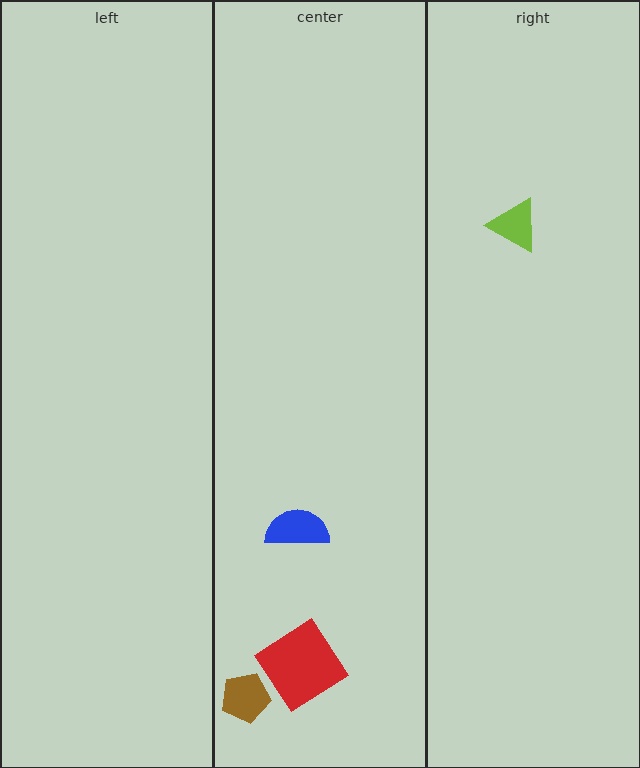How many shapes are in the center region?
3.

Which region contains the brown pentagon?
The center region.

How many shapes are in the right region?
1.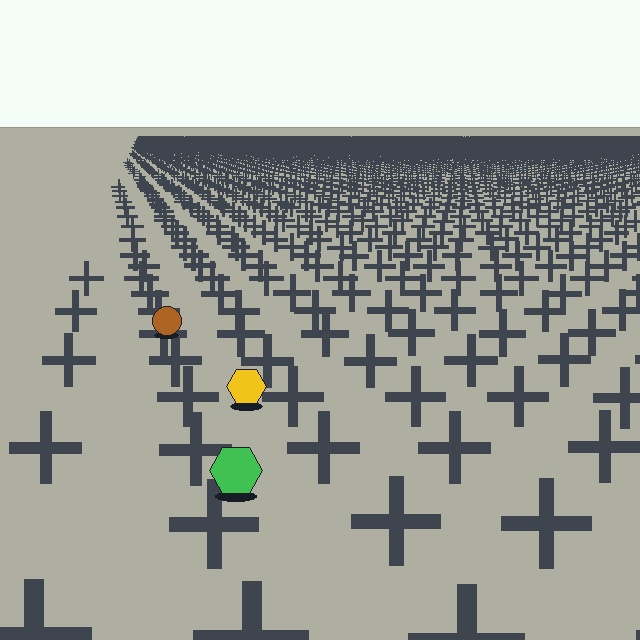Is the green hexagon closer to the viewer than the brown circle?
Yes. The green hexagon is closer — you can tell from the texture gradient: the ground texture is coarser near it.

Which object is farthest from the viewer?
The brown circle is farthest from the viewer. It appears smaller and the ground texture around it is denser.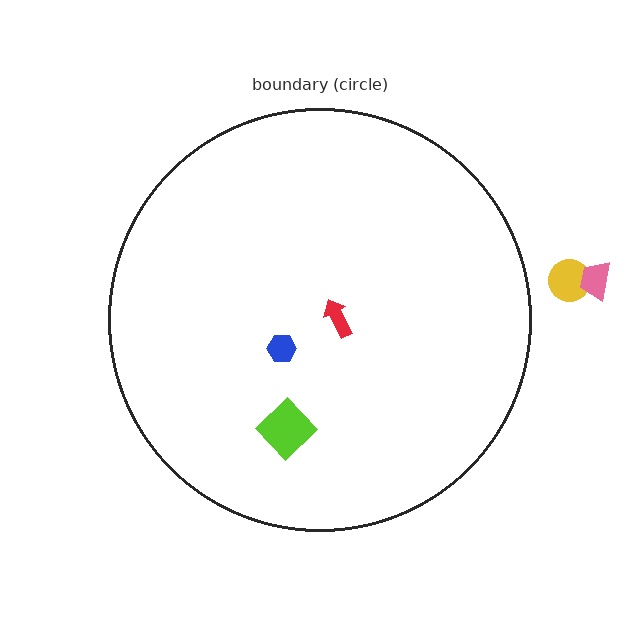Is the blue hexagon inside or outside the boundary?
Inside.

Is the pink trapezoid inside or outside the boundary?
Outside.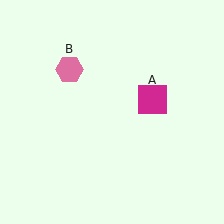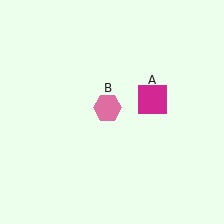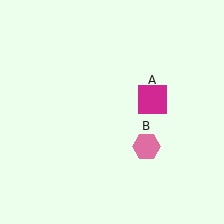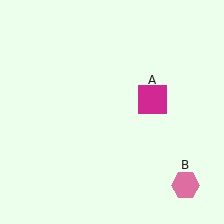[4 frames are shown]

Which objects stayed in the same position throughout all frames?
Magenta square (object A) remained stationary.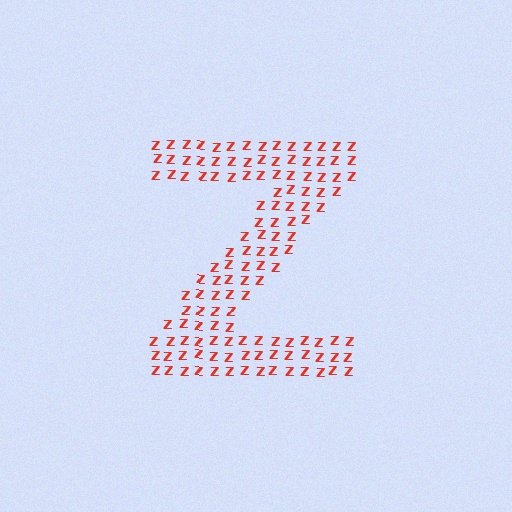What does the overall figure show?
The overall figure shows the letter Z.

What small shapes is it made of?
It is made of small letter Z's.